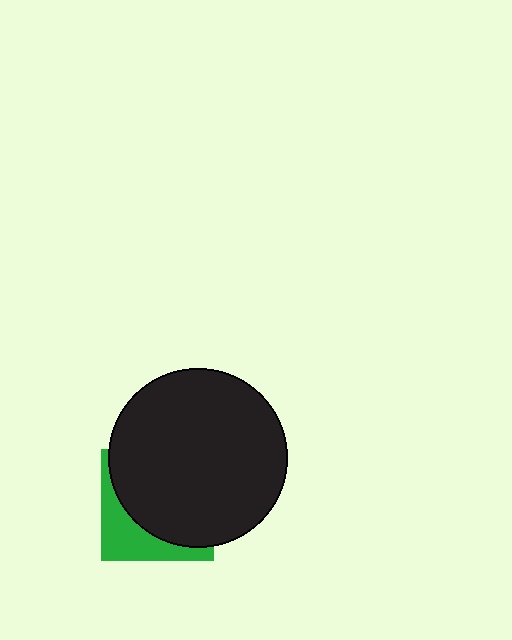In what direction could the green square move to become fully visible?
The green square could move toward the lower-left. That would shift it out from behind the black circle entirely.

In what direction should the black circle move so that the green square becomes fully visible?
The black circle should move toward the upper-right. That is the shortest direction to clear the overlap and leave the green square fully visible.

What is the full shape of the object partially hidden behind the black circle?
The partially hidden object is a green square.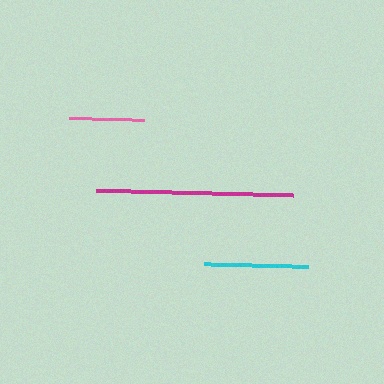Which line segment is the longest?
The magenta line is the longest at approximately 198 pixels.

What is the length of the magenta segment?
The magenta segment is approximately 198 pixels long.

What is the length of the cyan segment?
The cyan segment is approximately 105 pixels long.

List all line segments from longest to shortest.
From longest to shortest: magenta, cyan, pink.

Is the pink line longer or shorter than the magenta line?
The magenta line is longer than the pink line.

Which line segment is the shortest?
The pink line is the shortest at approximately 74 pixels.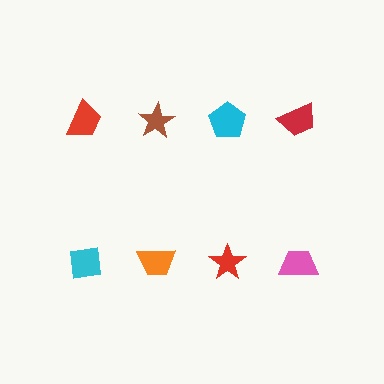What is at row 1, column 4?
A red trapezoid.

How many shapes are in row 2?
4 shapes.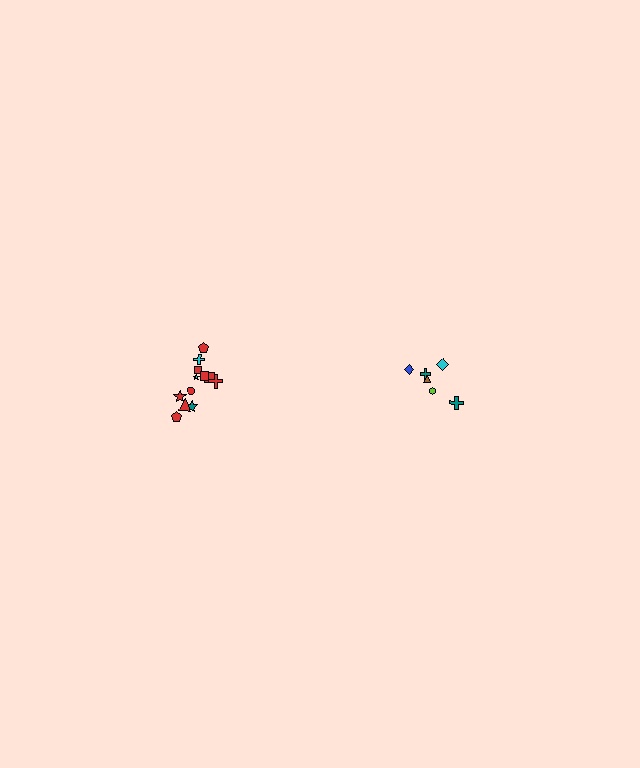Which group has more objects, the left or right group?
The left group.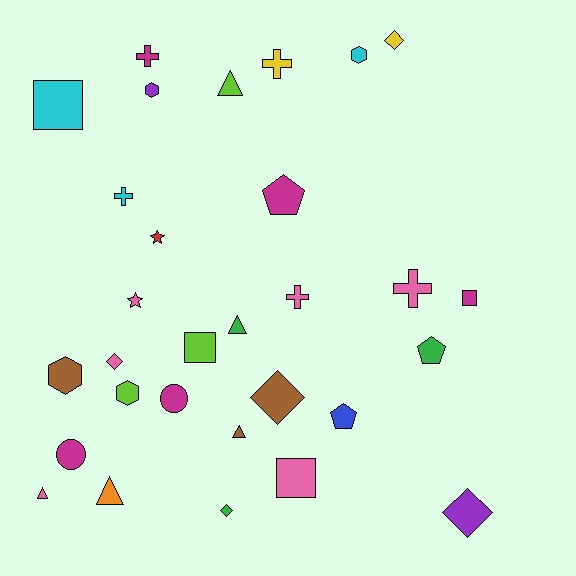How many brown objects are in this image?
There are 3 brown objects.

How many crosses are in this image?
There are 5 crosses.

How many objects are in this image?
There are 30 objects.